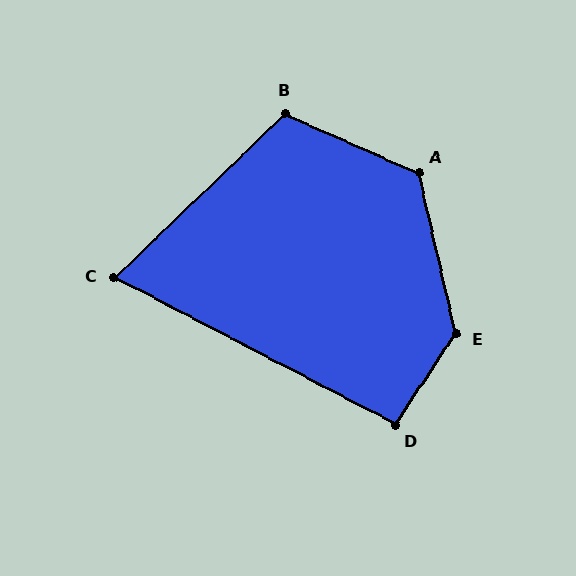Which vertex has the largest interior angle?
E, at approximately 133 degrees.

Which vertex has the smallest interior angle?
C, at approximately 71 degrees.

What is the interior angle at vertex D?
Approximately 96 degrees (obtuse).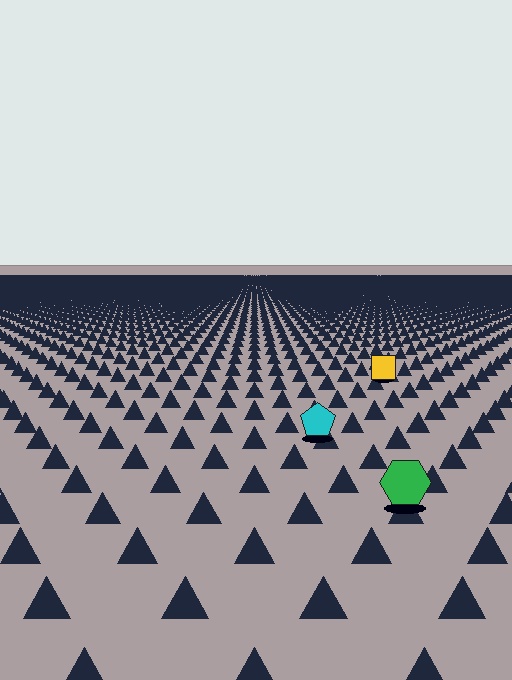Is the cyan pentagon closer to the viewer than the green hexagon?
No. The green hexagon is closer — you can tell from the texture gradient: the ground texture is coarser near it.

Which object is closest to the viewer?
The green hexagon is closest. The texture marks near it are larger and more spread out.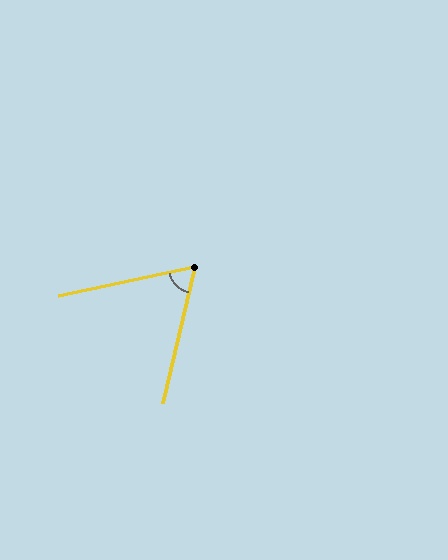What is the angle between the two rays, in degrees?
Approximately 65 degrees.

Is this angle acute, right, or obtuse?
It is acute.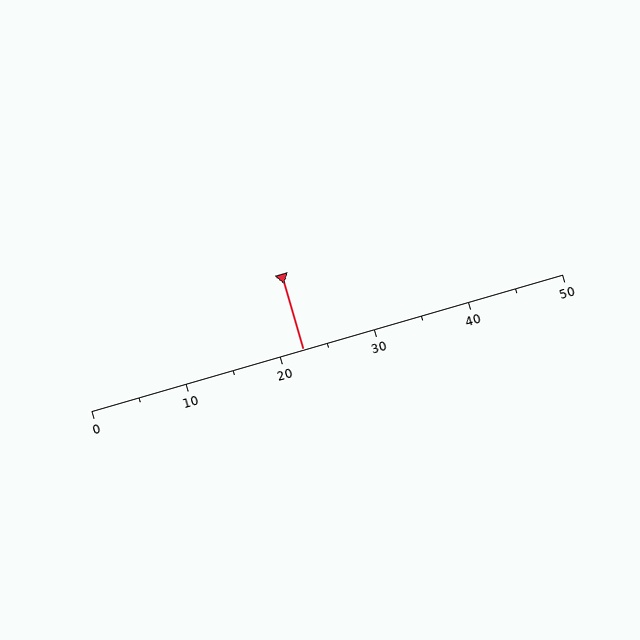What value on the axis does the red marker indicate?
The marker indicates approximately 22.5.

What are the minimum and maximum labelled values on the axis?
The axis runs from 0 to 50.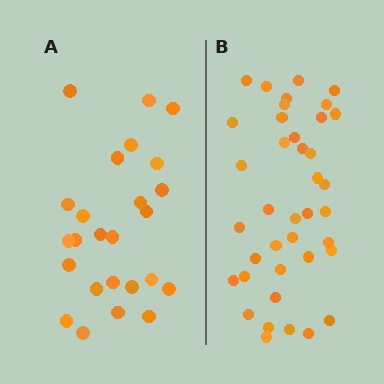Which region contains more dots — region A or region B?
Region B (the right region) has more dots.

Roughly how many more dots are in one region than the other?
Region B has approximately 15 more dots than region A.